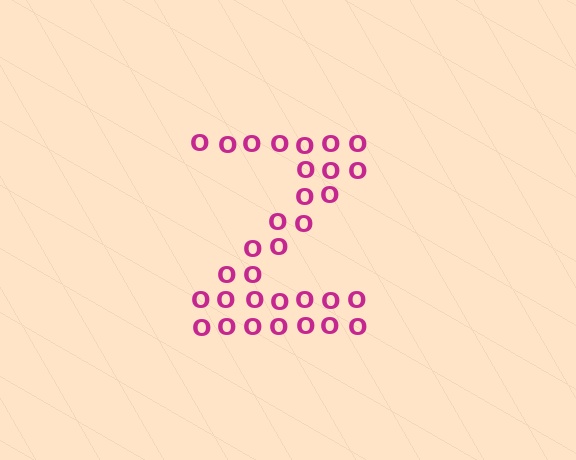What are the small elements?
The small elements are letter O's.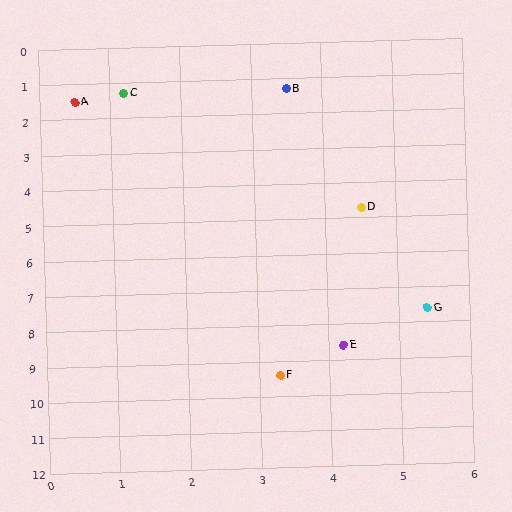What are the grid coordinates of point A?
Point A is at approximately (0.5, 1.5).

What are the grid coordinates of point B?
Point B is at approximately (3.5, 1.3).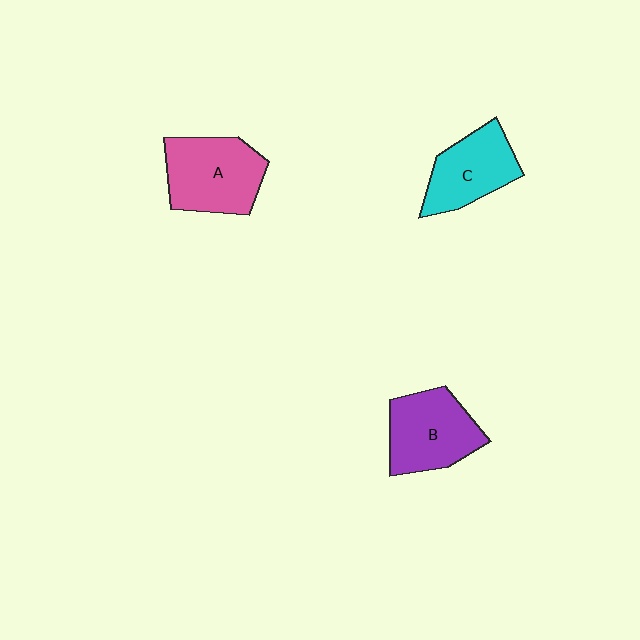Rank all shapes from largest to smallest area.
From largest to smallest: A (pink), B (purple), C (cyan).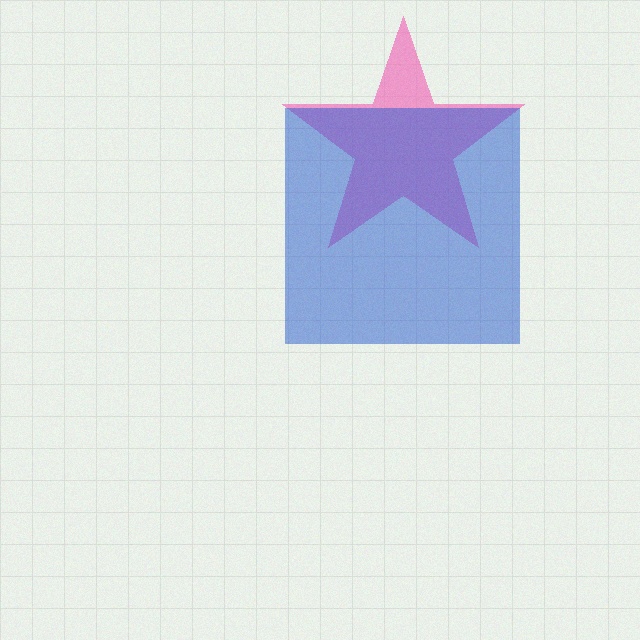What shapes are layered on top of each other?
The layered shapes are: a pink star, a blue square.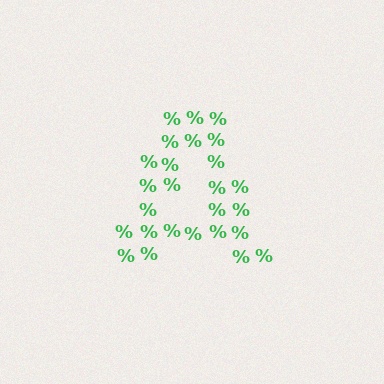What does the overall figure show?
The overall figure shows the letter A.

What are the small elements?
The small elements are percent signs.